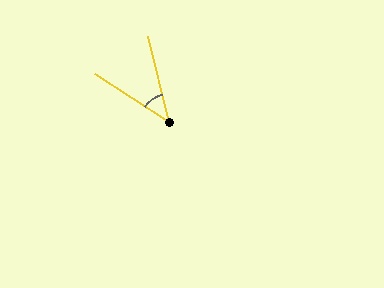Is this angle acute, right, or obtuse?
It is acute.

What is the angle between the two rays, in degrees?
Approximately 43 degrees.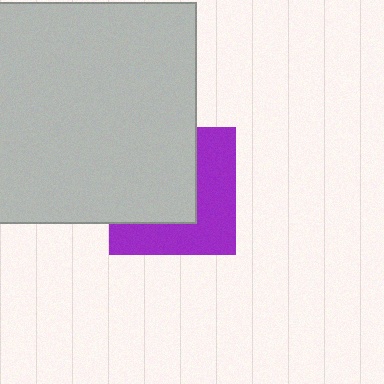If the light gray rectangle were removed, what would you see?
You would see the complete purple square.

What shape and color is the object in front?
The object in front is a light gray rectangle.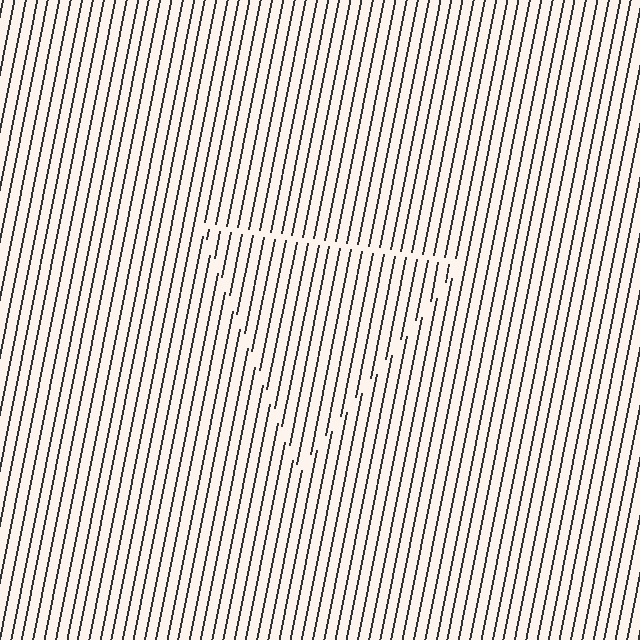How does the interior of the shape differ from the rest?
The interior of the shape contains the same grating, shifted by half a period — the contour is defined by the phase discontinuity where line-ends from the inner and outer gratings abut.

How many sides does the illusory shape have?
3 sides — the line-ends trace a triangle.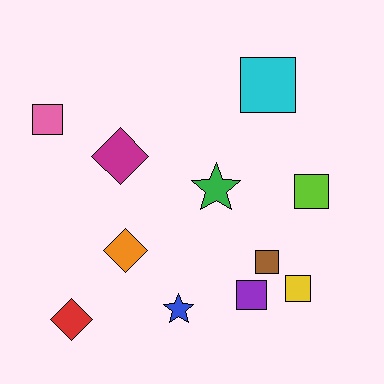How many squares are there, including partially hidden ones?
There are 6 squares.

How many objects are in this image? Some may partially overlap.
There are 11 objects.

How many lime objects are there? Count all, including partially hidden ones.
There is 1 lime object.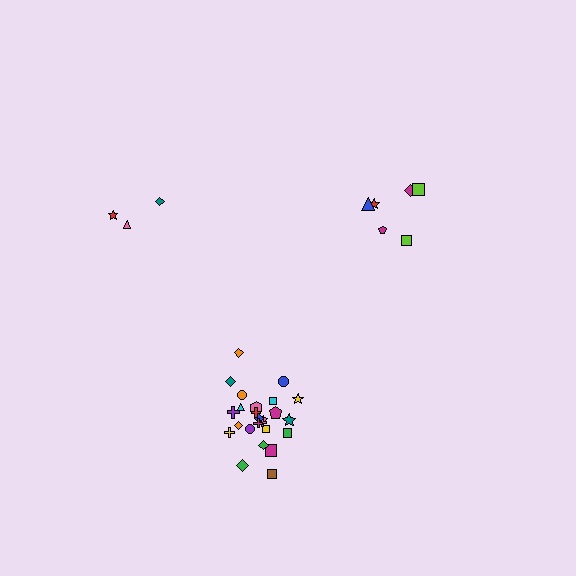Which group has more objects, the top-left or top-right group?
The top-right group.